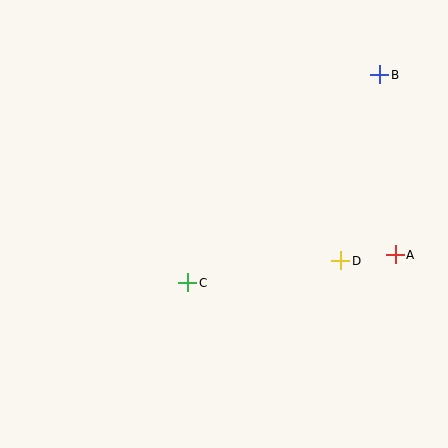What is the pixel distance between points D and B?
The distance between D and B is 190 pixels.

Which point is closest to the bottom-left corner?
Point C is closest to the bottom-left corner.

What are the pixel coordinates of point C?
Point C is at (188, 283).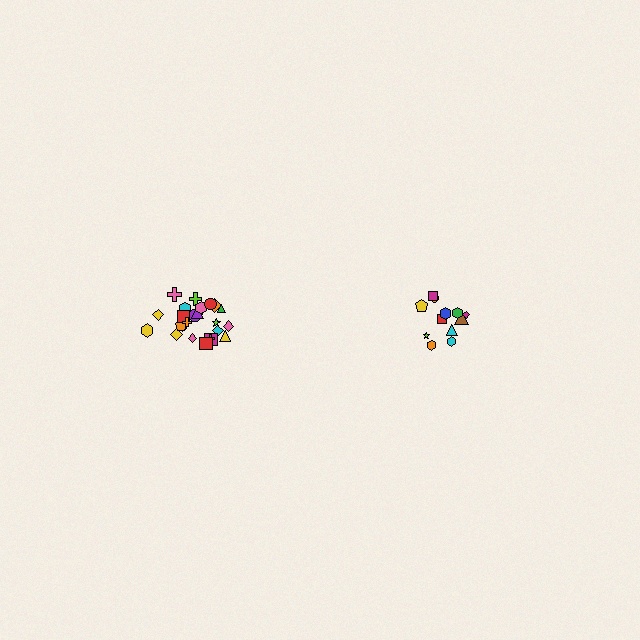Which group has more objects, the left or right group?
The left group.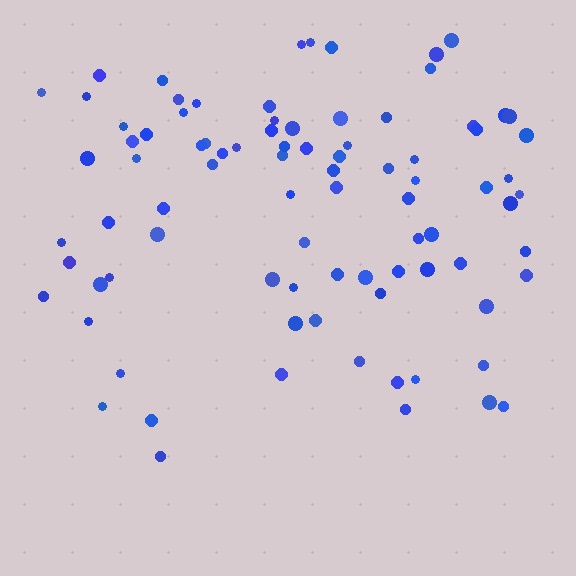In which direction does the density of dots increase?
From bottom to top, with the top side densest.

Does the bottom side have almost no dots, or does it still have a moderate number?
Still a moderate number, just noticeably fewer than the top.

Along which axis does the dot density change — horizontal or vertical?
Vertical.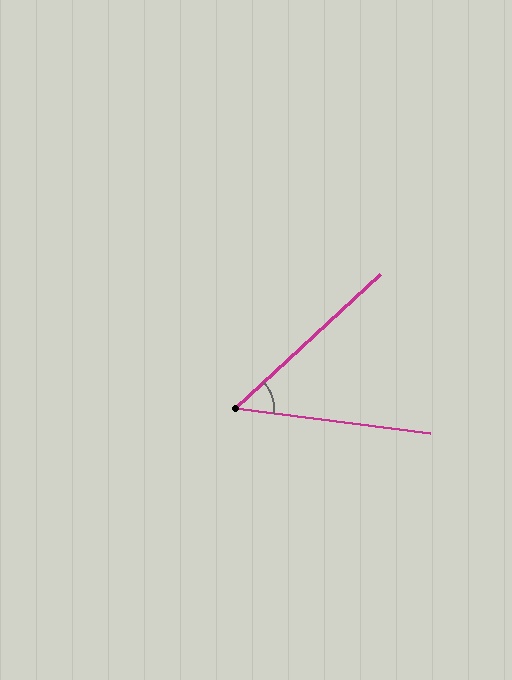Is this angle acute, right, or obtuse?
It is acute.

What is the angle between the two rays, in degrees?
Approximately 50 degrees.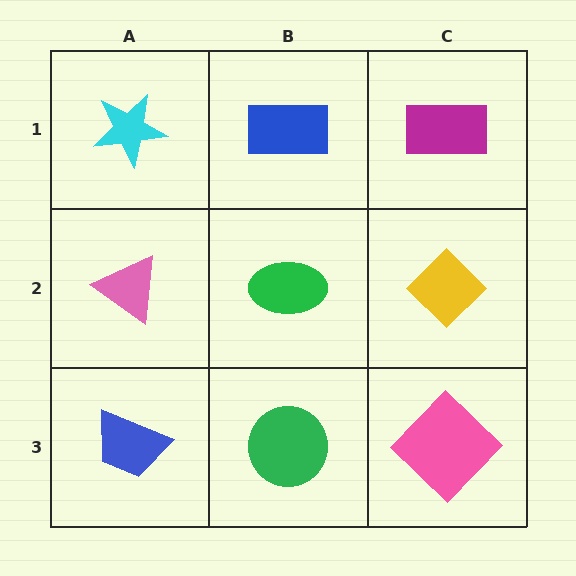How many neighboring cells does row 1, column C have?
2.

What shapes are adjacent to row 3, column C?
A yellow diamond (row 2, column C), a green circle (row 3, column B).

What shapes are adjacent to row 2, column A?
A cyan star (row 1, column A), a blue trapezoid (row 3, column A), a green ellipse (row 2, column B).